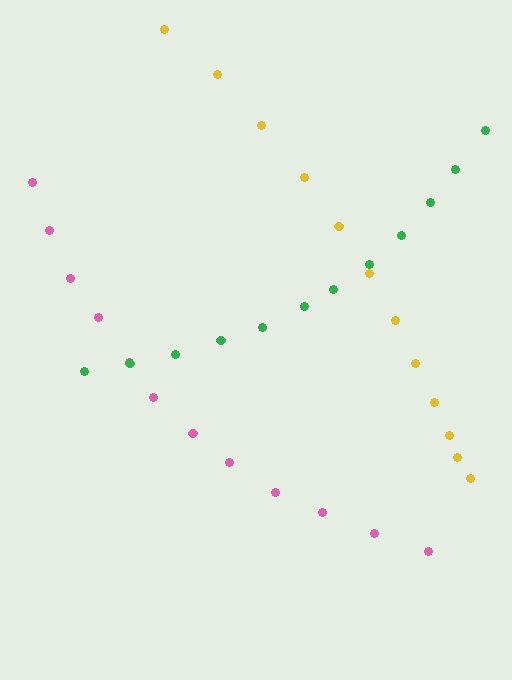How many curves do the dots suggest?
There are 3 distinct paths.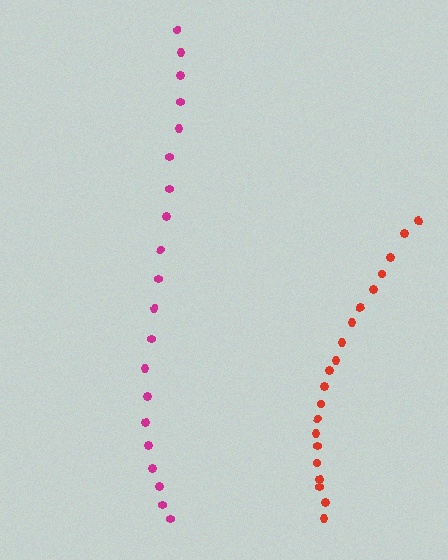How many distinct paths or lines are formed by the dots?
There are 2 distinct paths.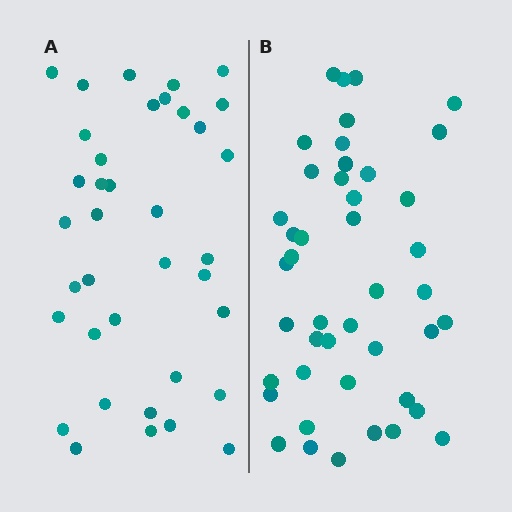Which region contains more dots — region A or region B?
Region B (the right region) has more dots.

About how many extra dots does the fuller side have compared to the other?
Region B has roughly 8 or so more dots than region A.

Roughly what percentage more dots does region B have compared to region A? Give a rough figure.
About 20% more.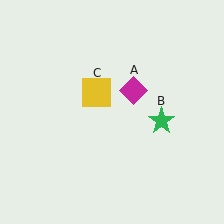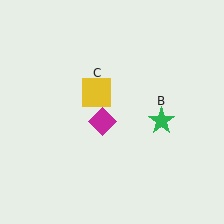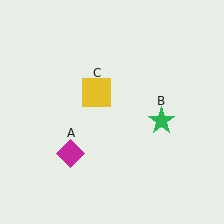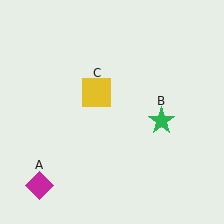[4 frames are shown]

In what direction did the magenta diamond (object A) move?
The magenta diamond (object A) moved down and to the left.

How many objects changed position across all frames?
1 object changed position: magenta diamond (object A).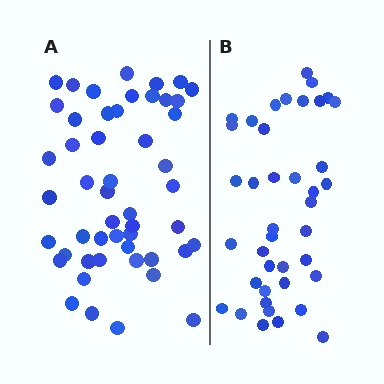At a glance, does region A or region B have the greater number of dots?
Region A (the left region) has more dots.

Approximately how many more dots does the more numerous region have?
Region A has roughly 10 or so more dots than region B.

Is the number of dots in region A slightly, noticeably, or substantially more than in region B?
Region A has noticeably more, but not dramatically so. The ratio is roughly 1.2 to 1.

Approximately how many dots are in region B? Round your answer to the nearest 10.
About 40 dots.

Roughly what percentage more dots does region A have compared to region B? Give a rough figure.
About 25% more.